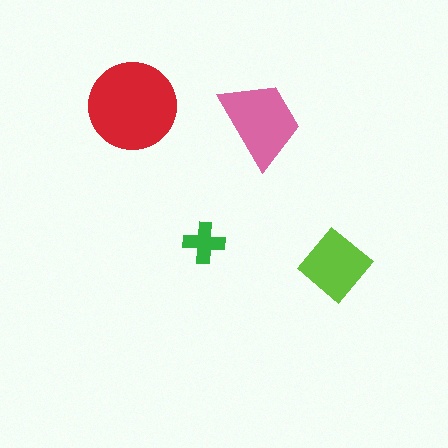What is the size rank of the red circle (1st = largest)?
1st.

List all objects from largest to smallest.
The red circle, the pink trapezoid, the lime diamond, the green cross.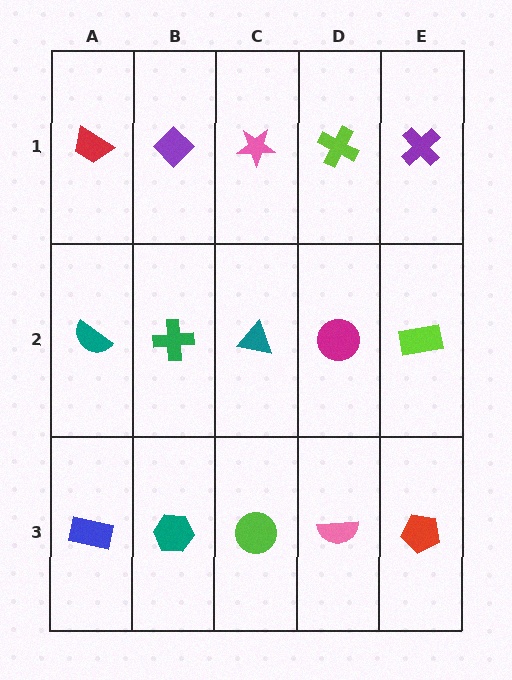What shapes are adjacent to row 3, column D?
A magenta circle (row 2, column D), a lime circle (row 3, column C), a red pentagon (row 3, column E).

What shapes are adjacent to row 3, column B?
A green cross (row 2, column B), a blue rectangle (row 3, column A), a lime circle (row 3, column C).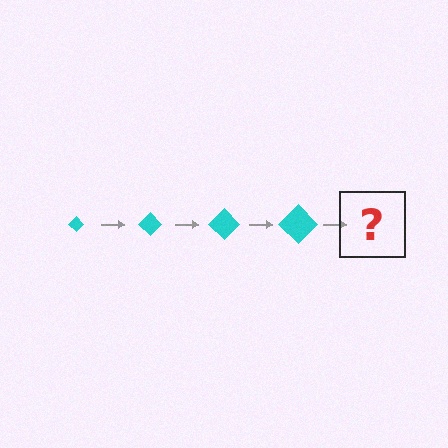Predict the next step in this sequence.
The next step is a cyan diamond, larger than the previous one.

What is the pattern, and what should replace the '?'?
The pattern is that the diamond gets progressively larger each step. The '?' should be a cyan diamond, larger than the previous one.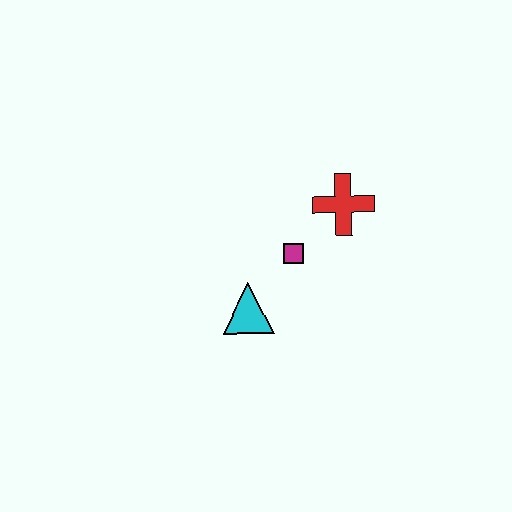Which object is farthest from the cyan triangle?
The red cross is farthest from the cyan triangle.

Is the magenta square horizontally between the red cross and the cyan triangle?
Yes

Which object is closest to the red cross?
The magenta square is closest to the red cross.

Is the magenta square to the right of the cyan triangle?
Yes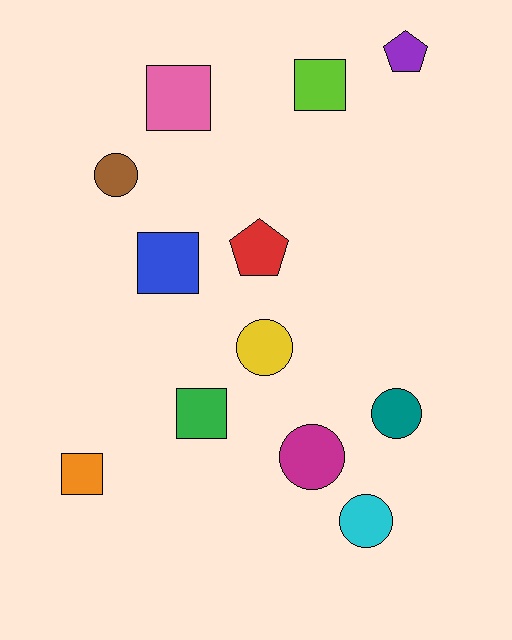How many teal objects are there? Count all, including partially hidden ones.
There is 1 teal object.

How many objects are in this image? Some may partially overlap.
There are 12 objects.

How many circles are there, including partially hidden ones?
There are 5 circles.